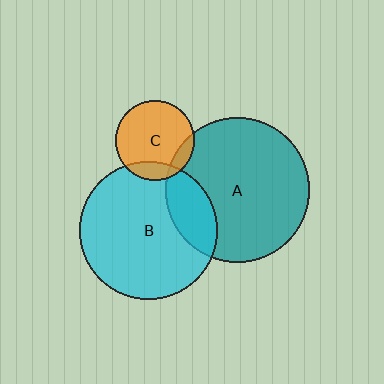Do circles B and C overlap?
Yes.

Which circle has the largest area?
Circle A (teal).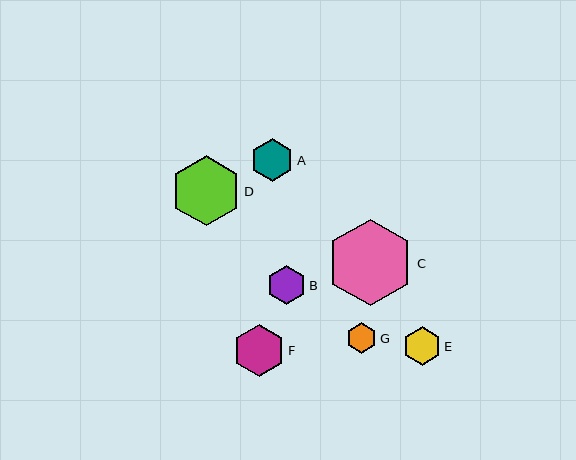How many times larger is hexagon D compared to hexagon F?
Hexagon D is approximately 1.3 times the size of hexagon F.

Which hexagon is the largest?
Hexagon C is the largest with a size of approximately 86 pixels.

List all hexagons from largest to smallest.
From largest to smallest: C, D, F, A, B, E, G.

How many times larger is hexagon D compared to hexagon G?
Hexagon D is approximately 2.3 times the size of hexagon G.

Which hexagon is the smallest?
Hexagon G is the smallest with a size of approximately 31 pixels.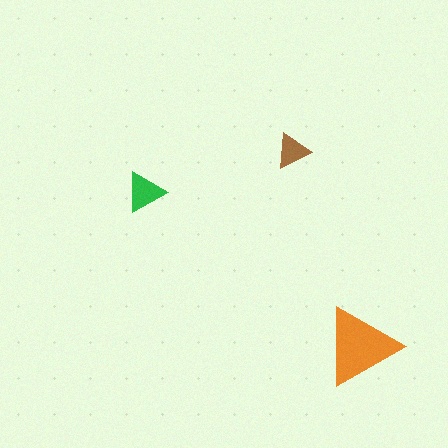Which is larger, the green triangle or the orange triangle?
The orange one.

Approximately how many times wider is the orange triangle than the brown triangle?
About 2 times wider.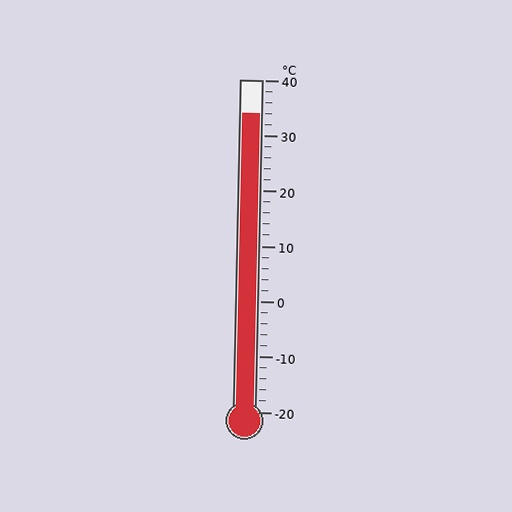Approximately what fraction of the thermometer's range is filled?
The thermometer is filled to approximately 90% of its range.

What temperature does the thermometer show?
The thermometer shows approximately 34°C.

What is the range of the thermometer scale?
The thermometer scale ranges from -20°C to 40°C.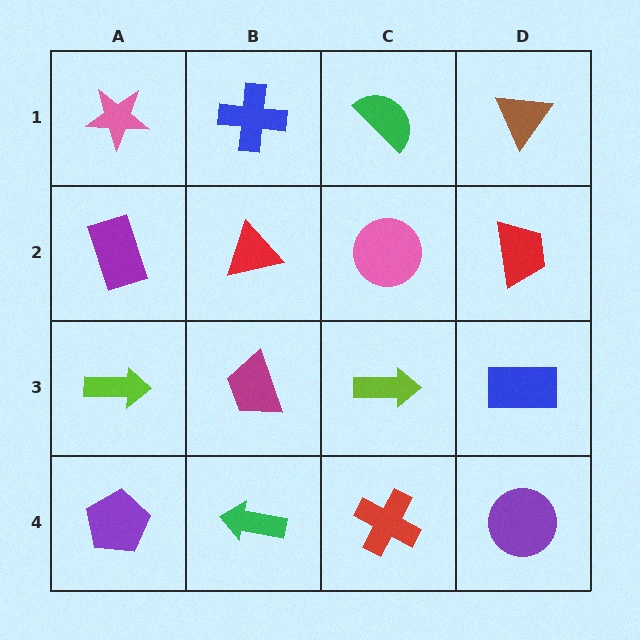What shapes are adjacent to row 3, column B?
A red triangle (row 2, column B), a green arrow (row 4, column B), a lime arrow (row 3, column A), a lime arrow (row 3, column C).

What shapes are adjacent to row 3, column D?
A red trapezoid (row 2, column D), a purple circle (row 4, column D), a lime arrow (row 3, column C).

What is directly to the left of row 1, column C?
A blue cross.